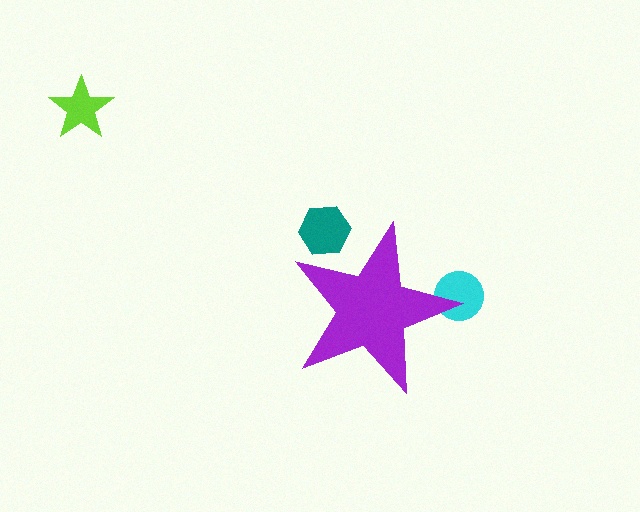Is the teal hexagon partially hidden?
Yes, the teal hexagon is partially hidden behind the purple star.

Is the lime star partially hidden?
No, the lime star is fully visible.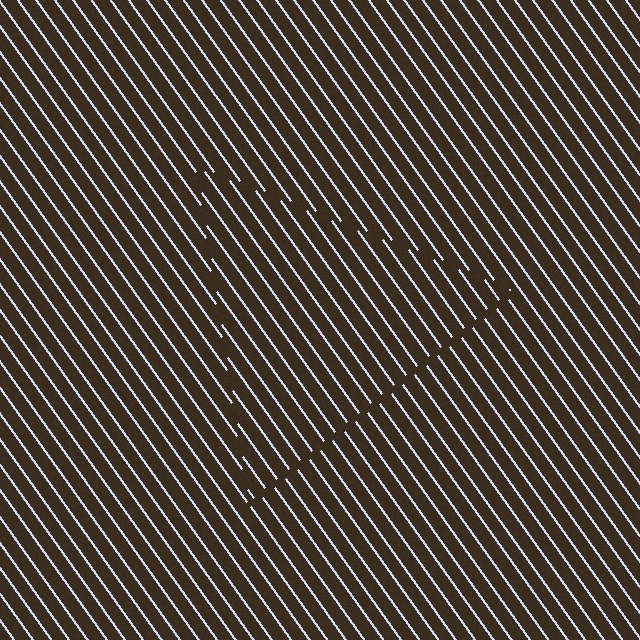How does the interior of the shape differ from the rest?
The interior of the shape contains the same grating, shifted by half a period — the contour is defined by the phase discontinuity where line-ends from the inner and outer gratings abut.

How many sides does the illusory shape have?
3 sides — the line-ends trace a triangle.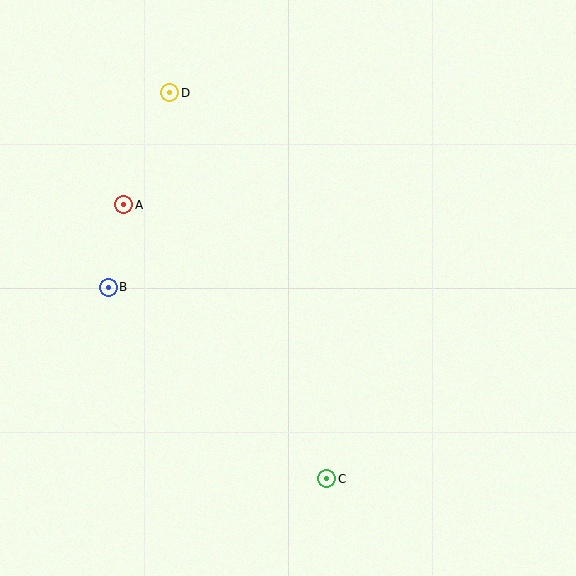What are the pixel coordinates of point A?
Point A is at (124, 205).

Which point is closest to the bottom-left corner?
Point B is closest to the bottom-left corner.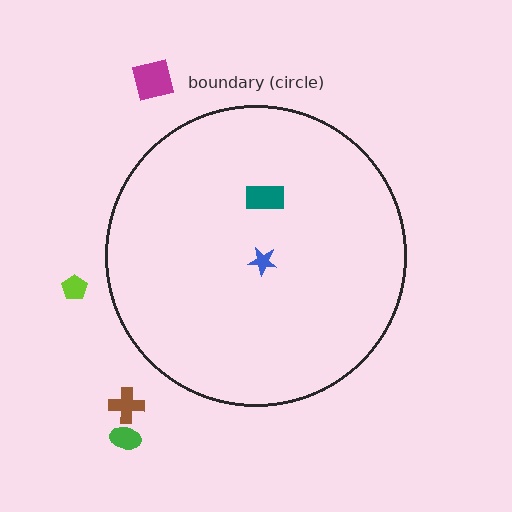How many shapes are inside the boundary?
2 inside, 4 outside.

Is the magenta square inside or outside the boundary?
Outside.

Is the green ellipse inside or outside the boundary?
Outside.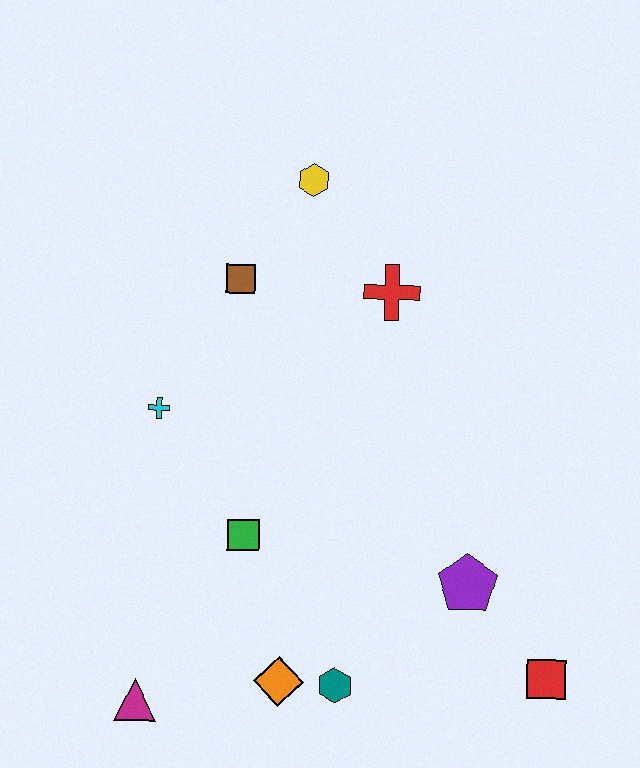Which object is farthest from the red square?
The yellow hexagon is farthest from the red square.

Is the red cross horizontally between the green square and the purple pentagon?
Yes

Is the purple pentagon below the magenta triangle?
No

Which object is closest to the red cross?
The yellow hexagon is closest to the red cross.